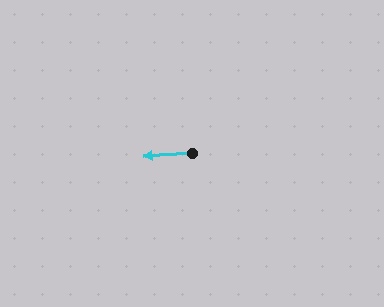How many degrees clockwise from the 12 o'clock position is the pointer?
Approximately 267 degrees.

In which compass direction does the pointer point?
West.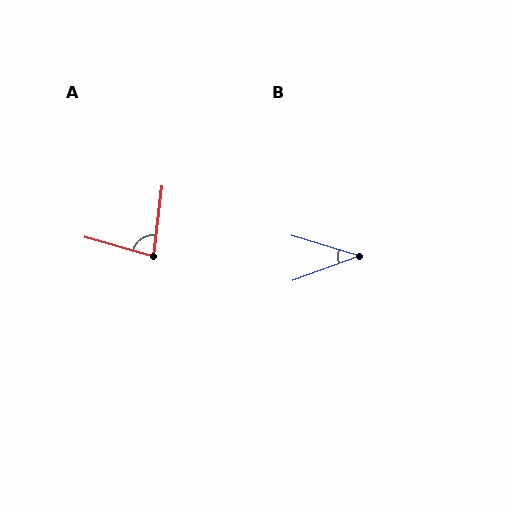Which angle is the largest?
A, at approximately 82 degrees.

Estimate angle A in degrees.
Approximately 82 degrees.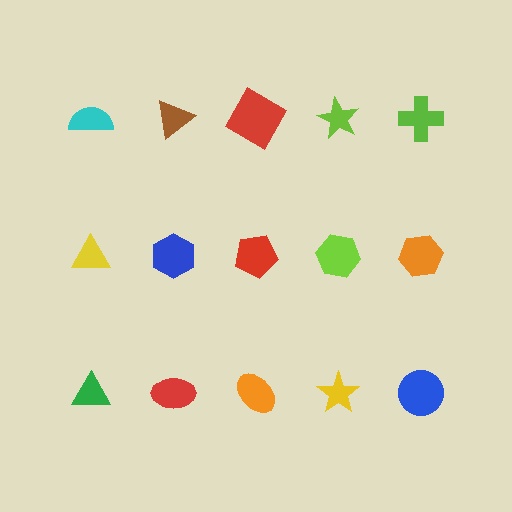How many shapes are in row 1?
5 shapes.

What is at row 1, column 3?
A red diamond.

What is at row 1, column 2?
A brown triangle.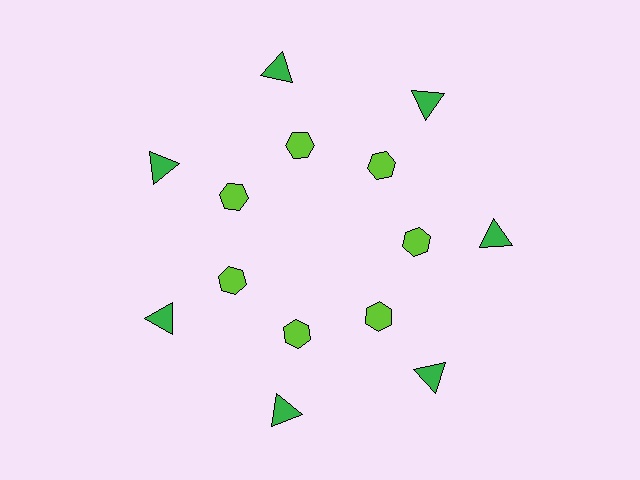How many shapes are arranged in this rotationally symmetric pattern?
There are 14 shapes, arranged in 7 groups of 2.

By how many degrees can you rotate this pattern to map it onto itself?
The pattern maps onto itself every 51 degrees of rotation.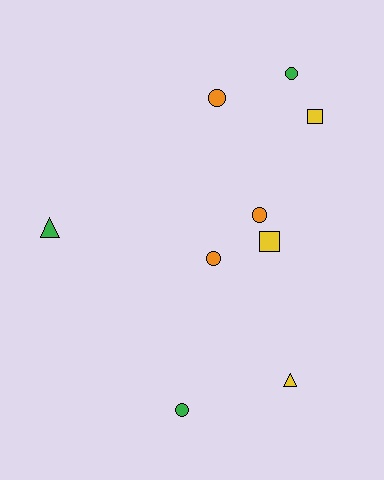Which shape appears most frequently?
Circle, with 5 objects.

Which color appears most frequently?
Orange, with 3 objects.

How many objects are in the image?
There are 9 objects.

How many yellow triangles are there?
There is 1 yellow triangle.